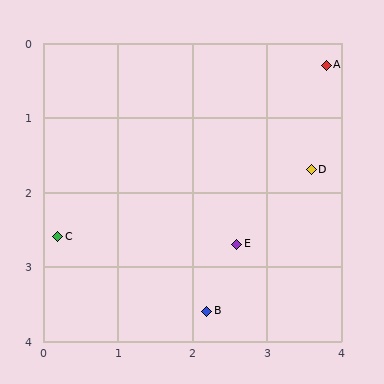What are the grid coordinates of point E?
Point E is at approximately (2.6, 2.7).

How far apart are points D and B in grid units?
Points D and B are about 2.4 grid units apart.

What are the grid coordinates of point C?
Point C is at approximately (0.2, 2.6).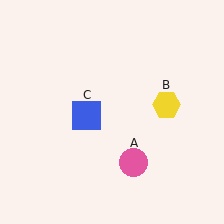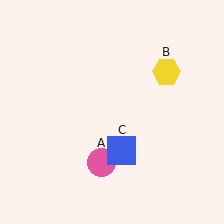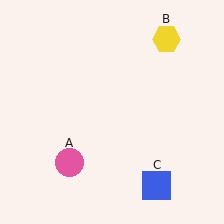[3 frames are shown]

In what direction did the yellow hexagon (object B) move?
The yellow hexagon (object B) moved up.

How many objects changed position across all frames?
3 objects changed position: pink circle (object A), yellow hexagon (object B), blue square (object C).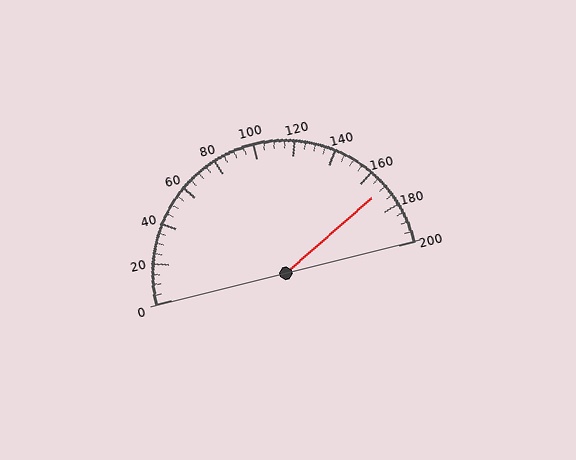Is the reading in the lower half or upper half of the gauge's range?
The reading is in the upper half of the range (0 to 200).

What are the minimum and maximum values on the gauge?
The gauge ranges from 0 to 200.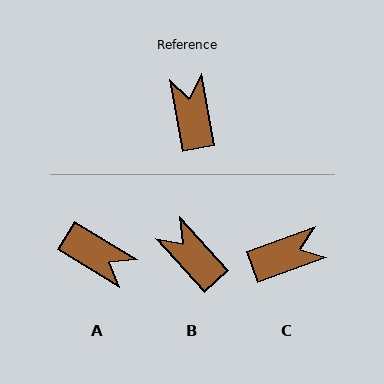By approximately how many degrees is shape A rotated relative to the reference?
Approximately 132 degrees clockwise.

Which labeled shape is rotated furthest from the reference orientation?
A, about 132 degrees away.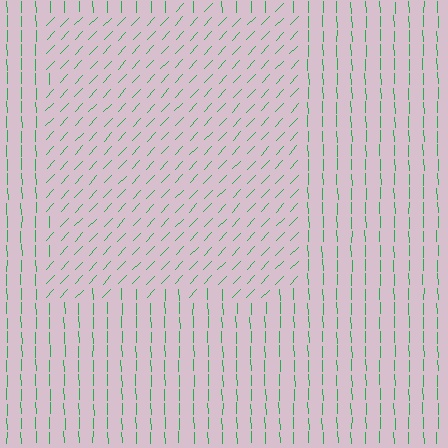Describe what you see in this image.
The image is filled with small green line segments. A rectangle region in the image has lines oriented differently from the surrounding lines, creating a visible texture boundary.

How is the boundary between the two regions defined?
The boundary is defined purely by a change in line orientation (approximately 45 degrees difference). All lines are the same color and thickness.